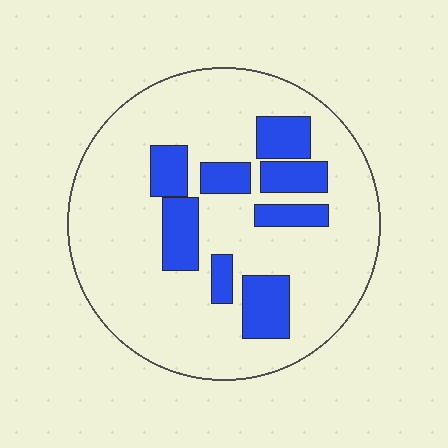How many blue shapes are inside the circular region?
8.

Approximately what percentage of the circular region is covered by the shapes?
Approximately 20%.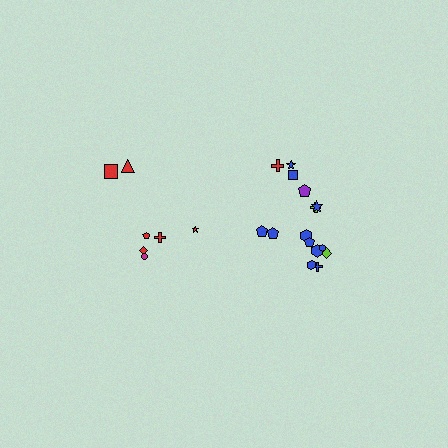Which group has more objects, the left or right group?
The right group.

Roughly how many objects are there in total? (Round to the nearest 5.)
Roughly 20 objects in total.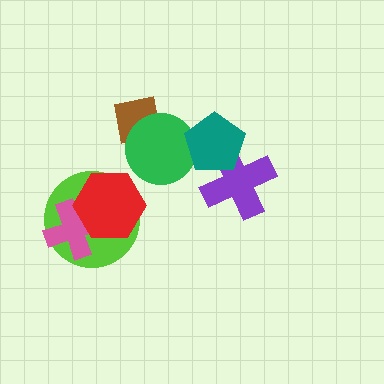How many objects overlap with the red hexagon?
2 objects overlap with the red hexagon.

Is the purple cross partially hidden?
Yes, it is partially covered by another shape.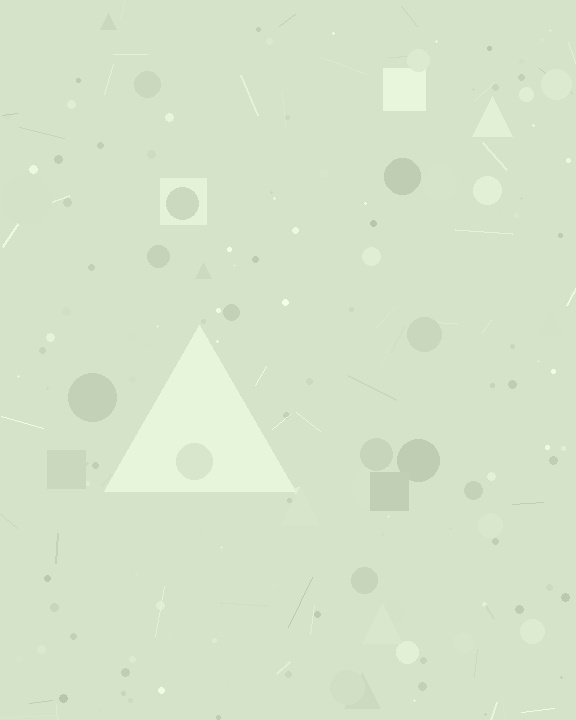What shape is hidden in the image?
A triangle is hidden in the image.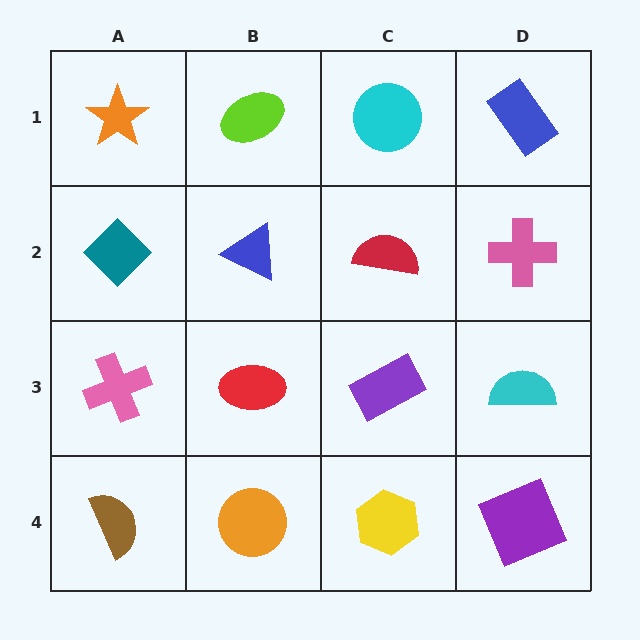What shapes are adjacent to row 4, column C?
A purple rectangle (row 3, column C), an orange circle (row 4, column B), a purple square (row 4, column D).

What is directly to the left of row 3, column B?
A pink cross.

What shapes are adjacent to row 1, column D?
A pink cross (row 2, column D), a cyan circle (row 1, column C).